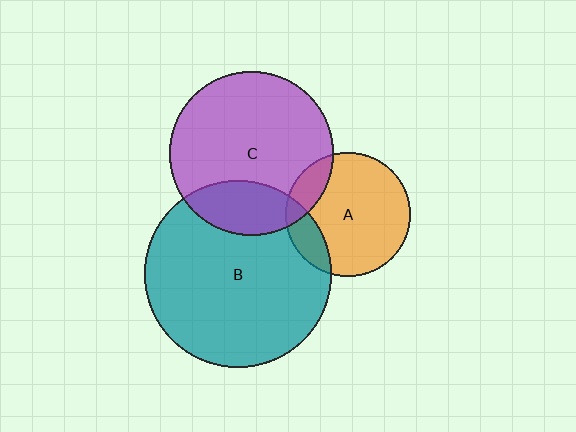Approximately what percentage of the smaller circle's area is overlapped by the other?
Approximately 20%.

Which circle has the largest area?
Circle B (teal).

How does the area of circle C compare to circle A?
Approximately 1.7 times.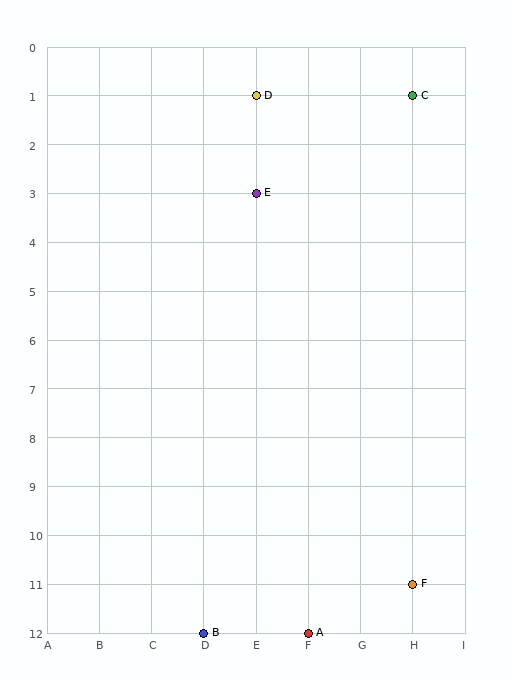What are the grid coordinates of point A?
Point A is at grid coordinates (F, 12).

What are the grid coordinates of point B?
Point B is at grid coordinates (D, 12).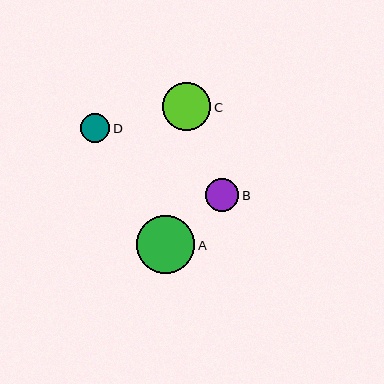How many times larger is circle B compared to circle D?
Circle B is approximately 1.1 times the size of circle D.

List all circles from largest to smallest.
From largest to smallest: A, C, B, D.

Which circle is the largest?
Circle A is the largest with a size of approximately 58 pixels.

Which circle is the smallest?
Circle D is the smallest with a size of approximately 29 pixels.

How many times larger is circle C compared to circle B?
Circle C is approximately 1.5 times the size of circle B.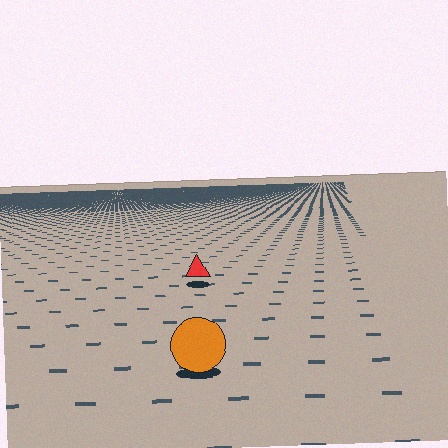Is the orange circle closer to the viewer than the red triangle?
Yes. The orange circle is closer — you can tell from the texture gradient: the ground texture is coarser near it.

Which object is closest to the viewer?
The orange circle is closest. The texture marks near it are larger and more spread out.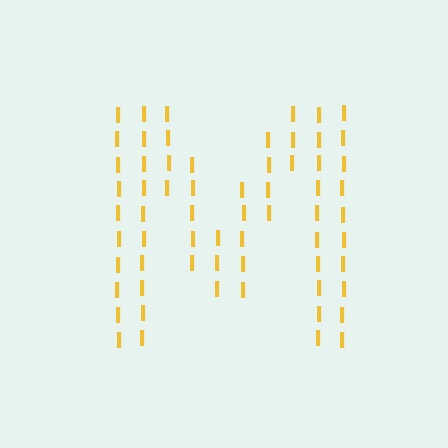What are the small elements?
The small elements are letter I's.